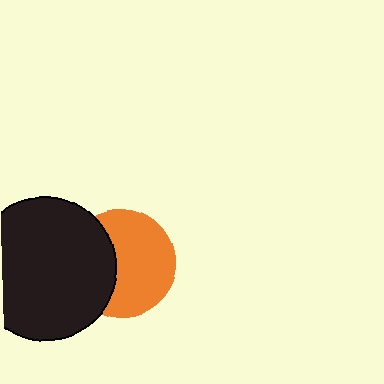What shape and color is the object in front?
The object in front is a black circle.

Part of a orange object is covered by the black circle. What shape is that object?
It is a circle.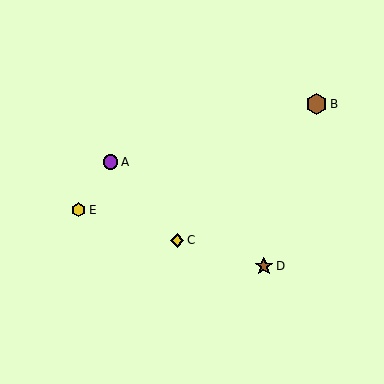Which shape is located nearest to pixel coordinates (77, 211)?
The yellow hexagon (labeled E) at (79, 210) is nearest to that location.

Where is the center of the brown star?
The center of the brown star is at (264, 266).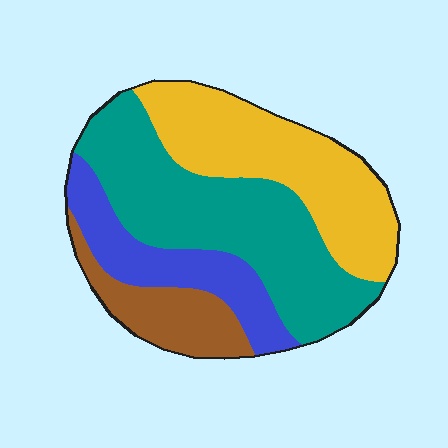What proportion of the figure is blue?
Blue covers roughly 15% of the figure.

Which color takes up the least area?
Brown, at roughly 15%.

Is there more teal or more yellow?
Teal.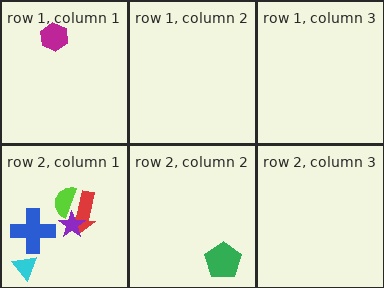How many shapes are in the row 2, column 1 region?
5.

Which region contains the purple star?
The row 2, column 1 region.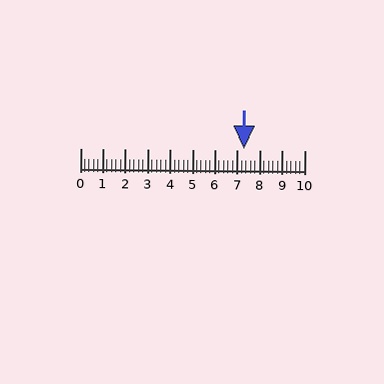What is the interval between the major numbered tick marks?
The major tick marks are spaced 1 units apart.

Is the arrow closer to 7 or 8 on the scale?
The arrow is closer to 7.